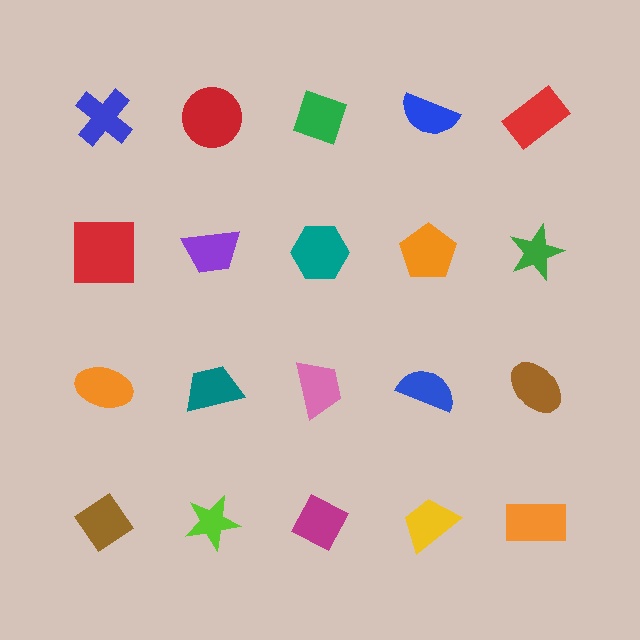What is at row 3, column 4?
A blue semicircle.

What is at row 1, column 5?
A red rectangle.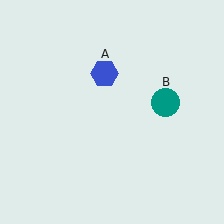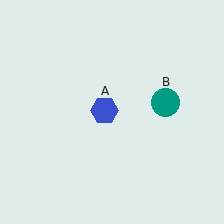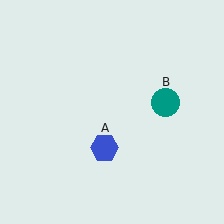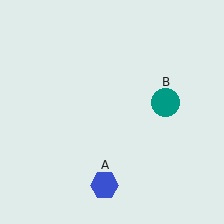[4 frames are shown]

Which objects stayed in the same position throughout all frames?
Teal circle (object B) remained stationary.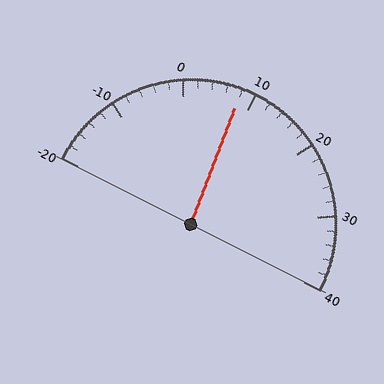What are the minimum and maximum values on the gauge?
The gauge ranges from -20 to 40.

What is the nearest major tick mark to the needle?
The nearest major tick mark is 10.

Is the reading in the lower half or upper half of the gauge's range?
The reading is in the lower half of the range (-20 to 40).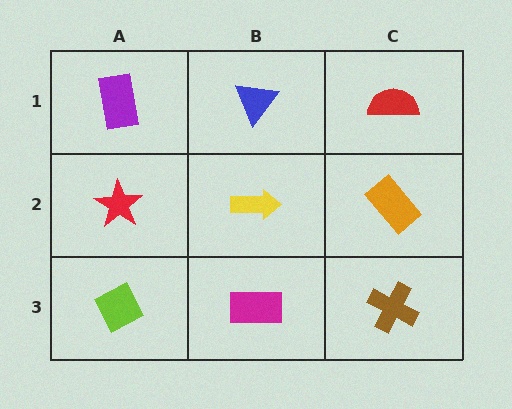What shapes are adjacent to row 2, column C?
A red semicircle (row 1, column C), a brown cross (row 3, column C), a yellow arrow (row 2, column B).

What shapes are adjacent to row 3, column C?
An orange rectangle (row 2, column C), a magenta rectangle (row 3, column B).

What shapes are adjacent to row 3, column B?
A yellow arrow (row 2, column B), a lime diamond (row 3, column A), a brown cross (row 3, column C).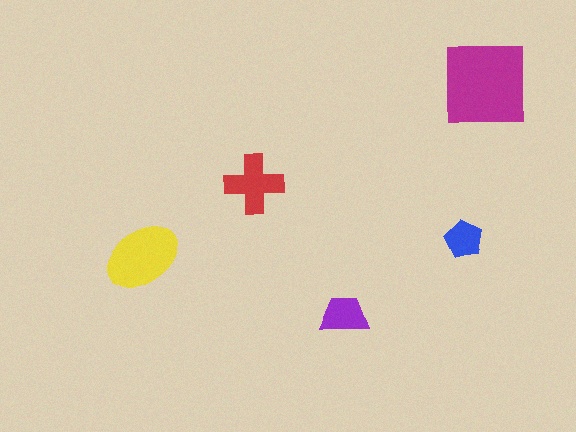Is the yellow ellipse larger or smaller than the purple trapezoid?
Larger.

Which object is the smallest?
The blue pentagon.